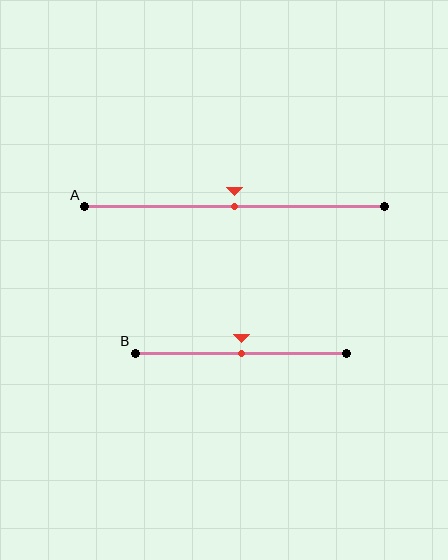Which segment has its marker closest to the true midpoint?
Segment A has its marker closest to the true midpoint.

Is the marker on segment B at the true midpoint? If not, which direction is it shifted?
Yes, the marker on segment B is at the true midpoint.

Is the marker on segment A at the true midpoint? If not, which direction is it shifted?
Yes, the marker on segment A is at the true midpoint.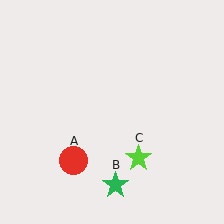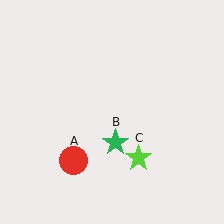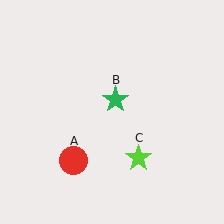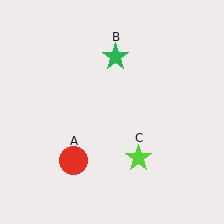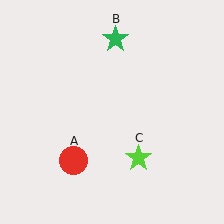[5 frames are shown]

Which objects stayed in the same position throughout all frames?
Red circle (object A) and lime star (object C) remained stationary.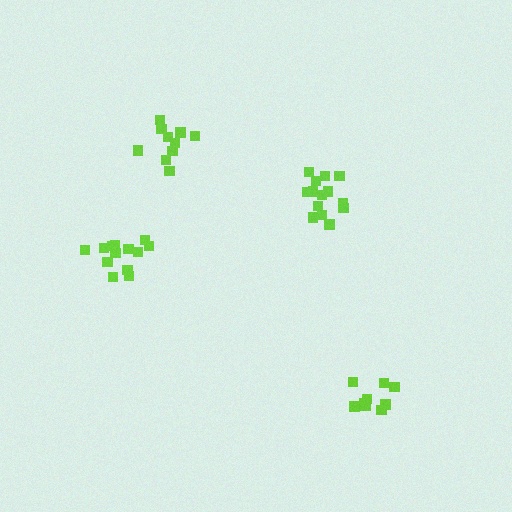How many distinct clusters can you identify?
There are 4 distinct clusters.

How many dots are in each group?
Group 1: 10 dots, Group 2: 14 dots, Group 3: 14 dots, Group 4: 10 dots (48 total).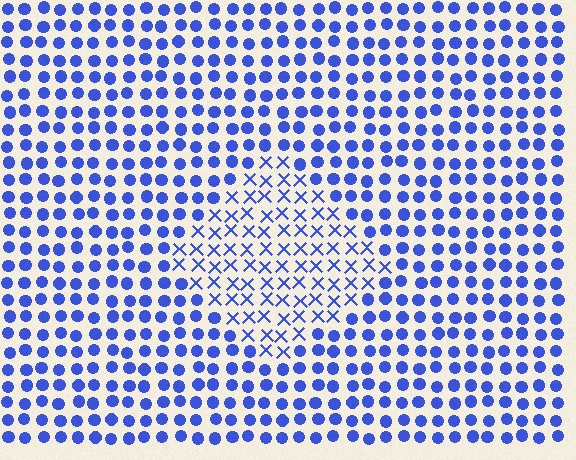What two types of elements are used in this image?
The image uses X marks inside the diamond region and circles outside it.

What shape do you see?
I see a diamond.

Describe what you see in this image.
The image is filled with small blue elements arranged in a uniform grid. A diamond-shaped region contains X marks, while the surrounding area contains circles. The boundary is defined purely by the change in element shape.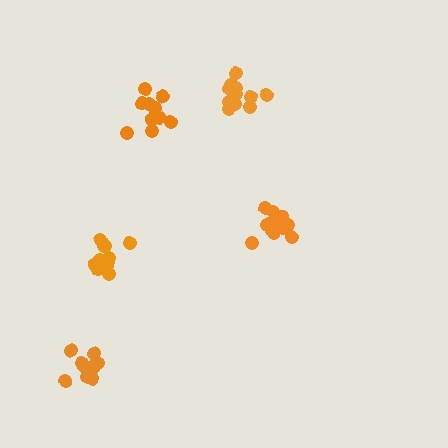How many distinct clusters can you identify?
There are 5 distinct clusters.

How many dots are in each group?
Group 1: 10 dots, Group 2: 14 dots, Group 3: 11 dots, Group 4: 11 dots, Group 5: 10 dots (56 total).